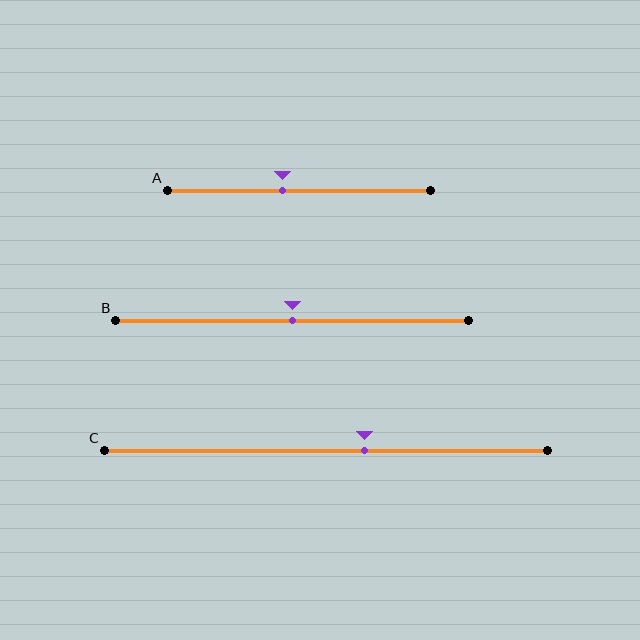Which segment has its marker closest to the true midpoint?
Segment B has its marker closest to the true midpoint.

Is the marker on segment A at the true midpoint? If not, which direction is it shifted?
No, the marker on segment A is shifted to the left by about 6% of the segment length.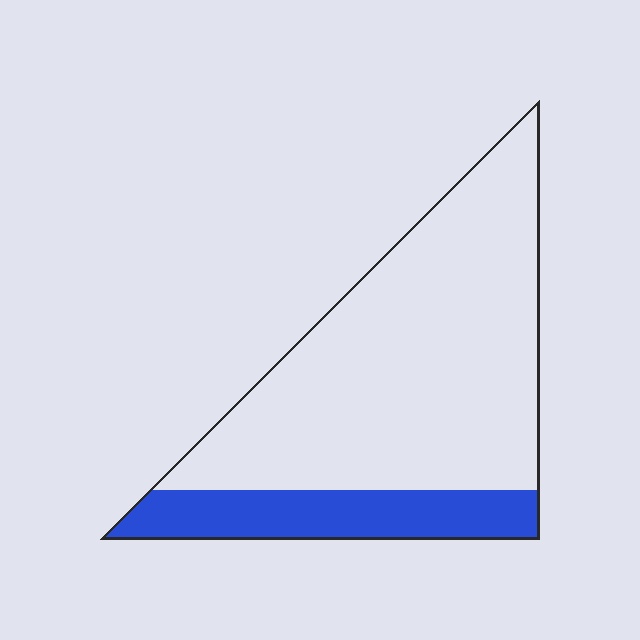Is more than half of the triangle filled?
No.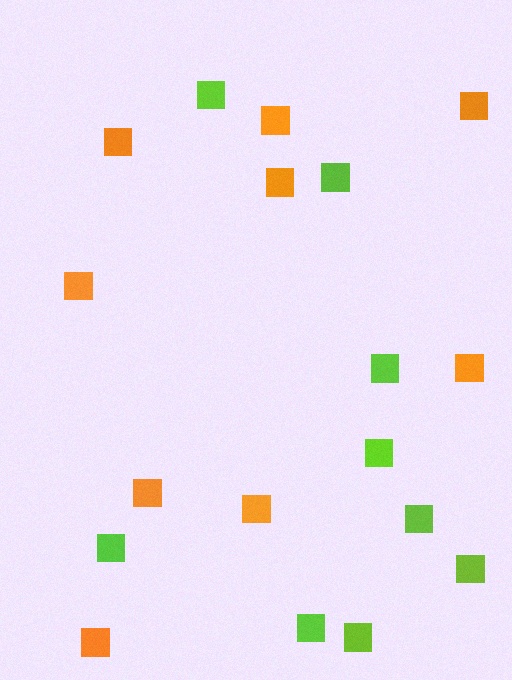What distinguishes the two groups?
There are 2 groups: one group of lime squares (9) and one group of orange squares (9).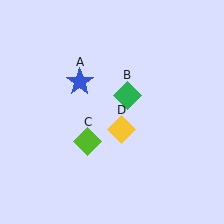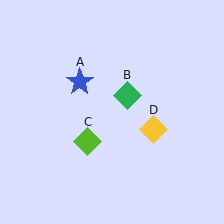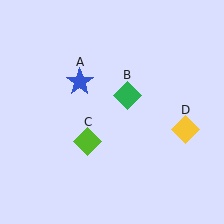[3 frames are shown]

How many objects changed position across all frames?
1 object changed position: yellow diamond (object D).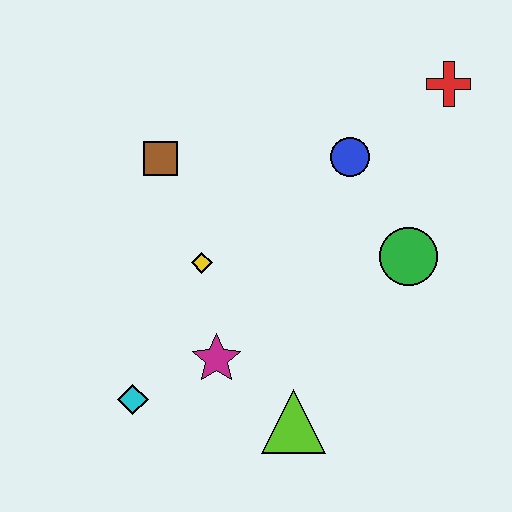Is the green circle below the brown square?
Yes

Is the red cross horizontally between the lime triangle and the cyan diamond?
No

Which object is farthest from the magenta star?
The red cross is farthest from the magenta star.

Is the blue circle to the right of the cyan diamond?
Yes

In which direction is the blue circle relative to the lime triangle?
The blue circle is above the lime triangle.